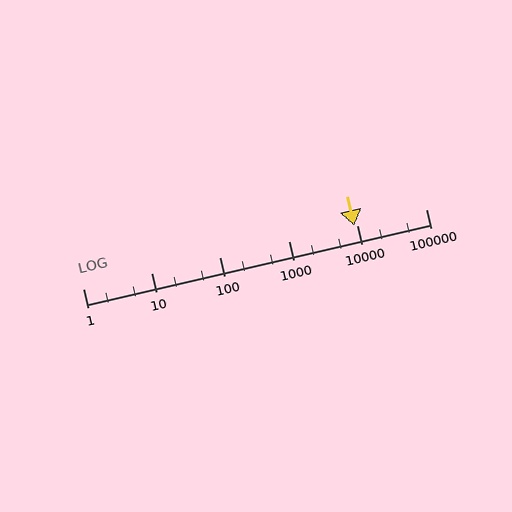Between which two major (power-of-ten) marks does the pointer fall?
The pointer is between 1000 and 10000.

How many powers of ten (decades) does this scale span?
The scale spans 5 decades, from 1 to 100000.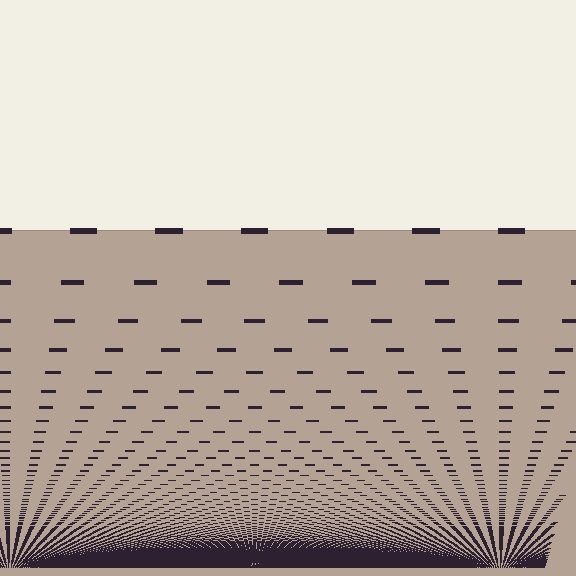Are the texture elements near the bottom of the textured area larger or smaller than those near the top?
Smaller. The gradient is inverted — elements near the bottom are smaller and denser.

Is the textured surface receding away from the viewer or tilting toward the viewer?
The surface appears to tilt toward the viewer. Texture elements get larger and sparser toward the top.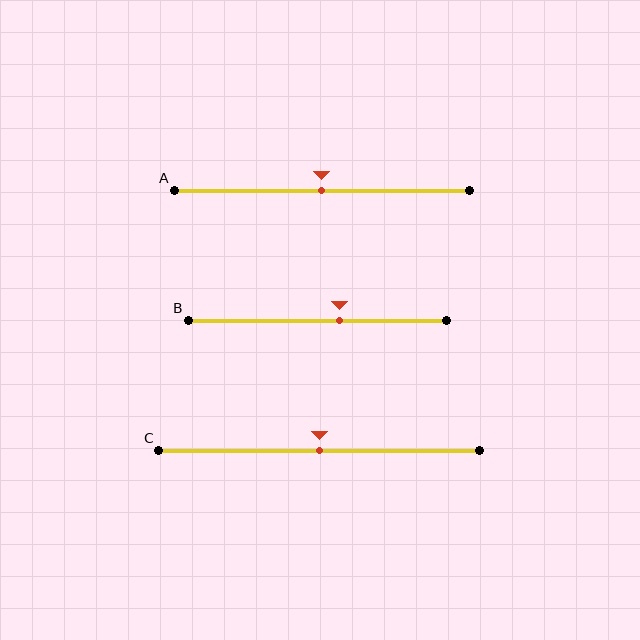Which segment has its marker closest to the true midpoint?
Segment A has its marker closest to the true midpoint.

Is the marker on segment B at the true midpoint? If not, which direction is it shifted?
No, the marker on segment B is shifted to the right by about 9% of the segment length.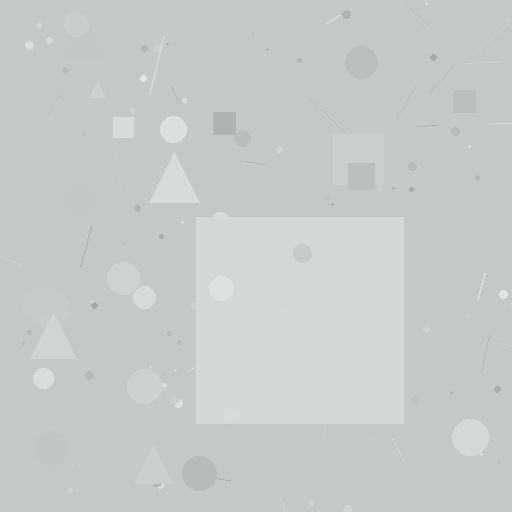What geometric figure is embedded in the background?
A square is embedded in the background.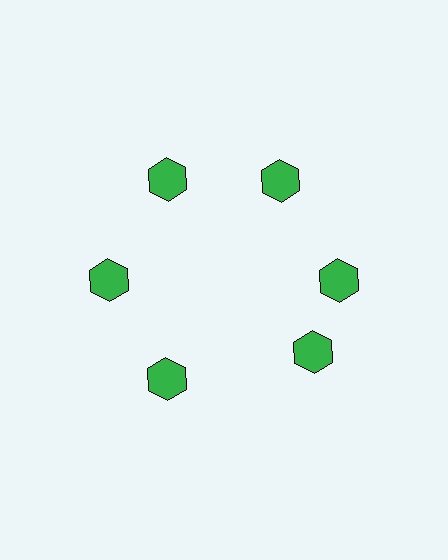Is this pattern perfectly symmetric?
No. The 6 green hexagons are arranged in a ring, but one element near the 5 o'clock position is rotated out of alignment along the ring, breaking the 6-fold rotational symmetry.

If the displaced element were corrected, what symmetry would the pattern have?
It would have 6-fold rotational symmetry — the pattern would map onto itself every 60 degrees.